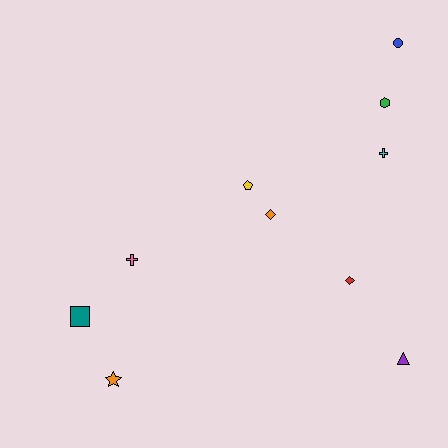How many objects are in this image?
There are 10 objects.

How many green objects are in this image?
There is 1 green object.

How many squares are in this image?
There is 1 square.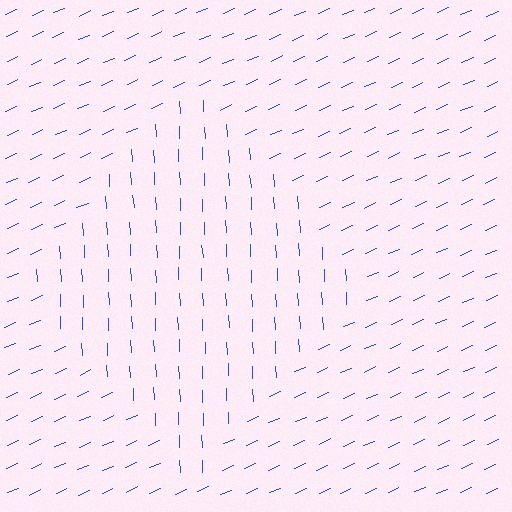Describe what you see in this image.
The image is filled with small blue line segments. A diamond region in the image has lines oriented differently from the surrounding lines, creating a visible texture boundary.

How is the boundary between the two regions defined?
The boundary is defined purely by a change in line orientation (approximately 69 degrees difference). All lines are the same color and thickness.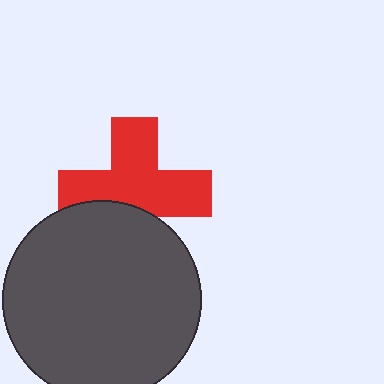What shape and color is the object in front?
The object in front is a dark gray circle.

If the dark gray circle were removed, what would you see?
You would see the complete red cross.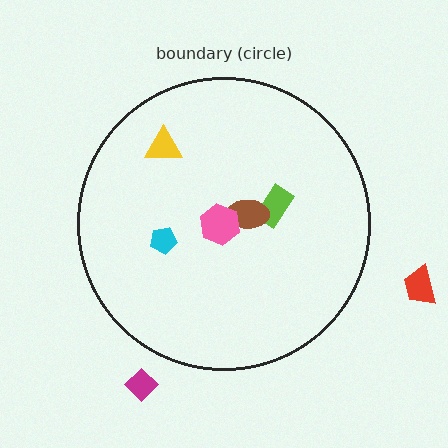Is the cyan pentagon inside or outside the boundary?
Inside.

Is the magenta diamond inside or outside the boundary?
Outside.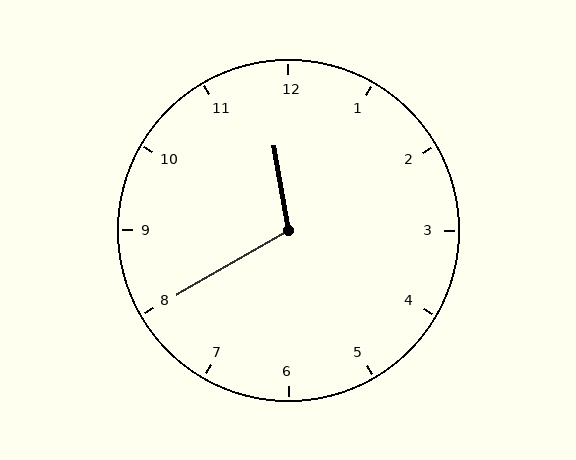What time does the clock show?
11:40.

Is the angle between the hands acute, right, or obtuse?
It is obtuse.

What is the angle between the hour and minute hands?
Approximately 110 degrees.